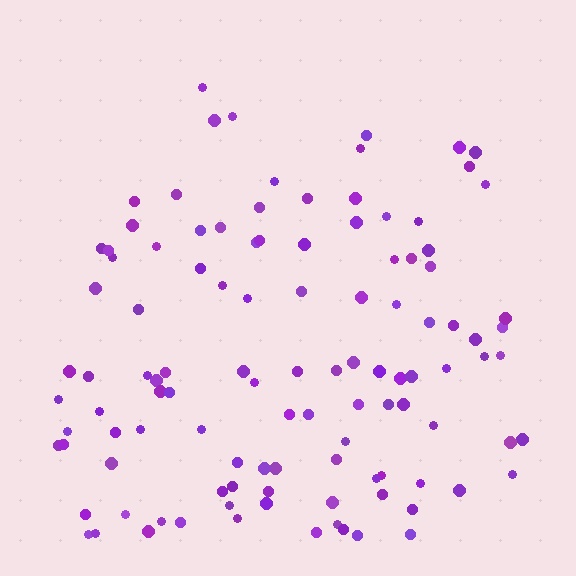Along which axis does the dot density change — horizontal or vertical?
Vertical.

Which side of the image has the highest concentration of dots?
The bottom.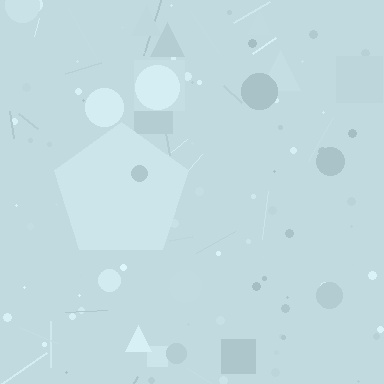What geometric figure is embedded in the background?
A pentagon is embedded in the background.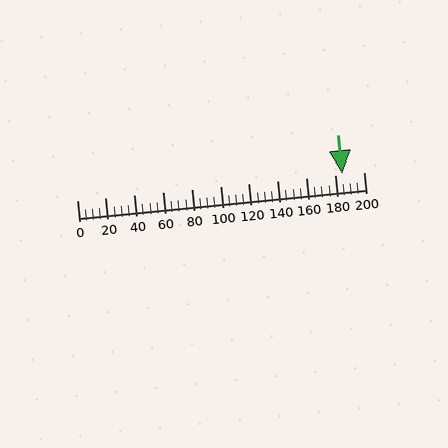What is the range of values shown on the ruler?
The ruler shows values from 0 to 200.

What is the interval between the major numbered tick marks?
The major tick marks are spaced 20 units apart.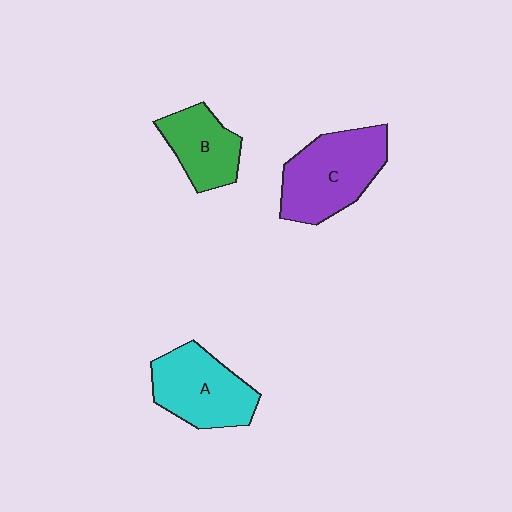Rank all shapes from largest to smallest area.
From largest to smallest: C (purple), A (cyan), B (green).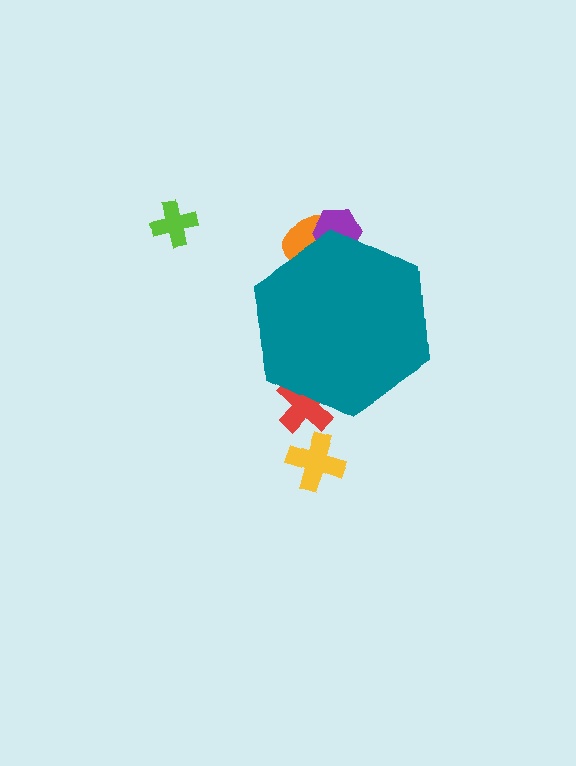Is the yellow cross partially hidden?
No, the yellow cross is fully visible.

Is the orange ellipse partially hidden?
Yes, the orange ellipse is partially hidden behind the teal hexagon.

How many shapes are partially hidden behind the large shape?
3 shapes are partially hidden.